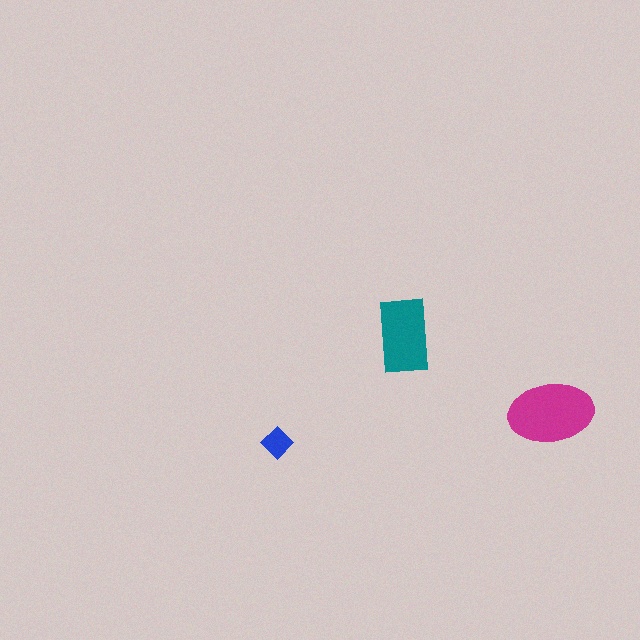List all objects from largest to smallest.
The magenta ellipse, the teal rectangle, the blue diamond.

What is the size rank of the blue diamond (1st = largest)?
3rd.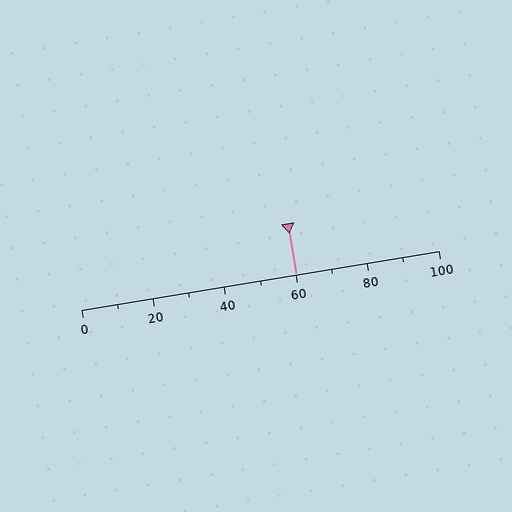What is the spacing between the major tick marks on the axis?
The major ticks are spaced 20 apart.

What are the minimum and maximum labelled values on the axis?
The axis runs from 0 to 100.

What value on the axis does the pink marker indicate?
The marker indicates approximately 60.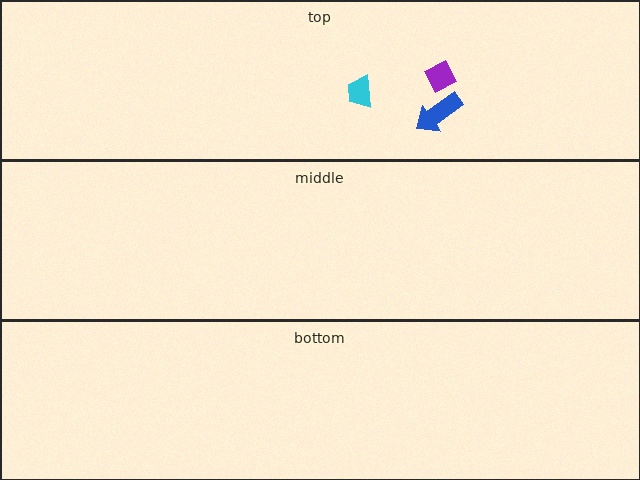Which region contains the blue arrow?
The top region.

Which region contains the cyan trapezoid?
The top region.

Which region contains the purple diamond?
The top region.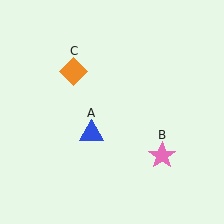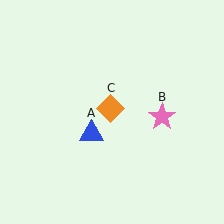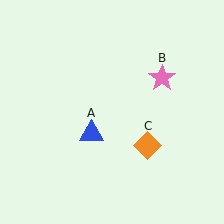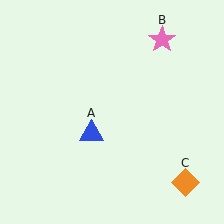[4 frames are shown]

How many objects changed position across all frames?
2 objects changed position: pink star (object B), orange diamond (object C).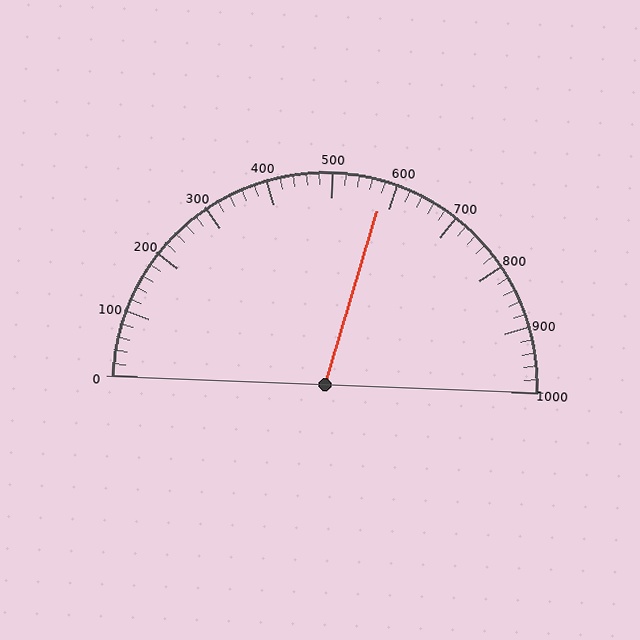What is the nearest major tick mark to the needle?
The nearest major tick mark is 600.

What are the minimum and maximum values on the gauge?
The gauge ranges from 0 to 1000.